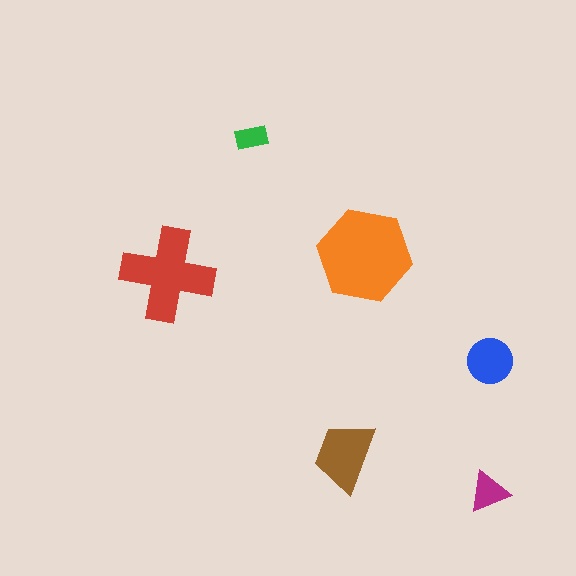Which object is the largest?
The orange hexagon.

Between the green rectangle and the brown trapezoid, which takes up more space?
The brown trapezoid.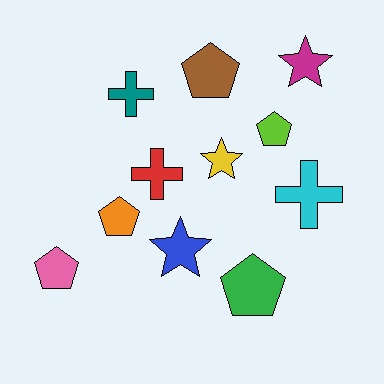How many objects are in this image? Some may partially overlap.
There are 11 objects.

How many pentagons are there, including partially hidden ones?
There are 5 pentagons.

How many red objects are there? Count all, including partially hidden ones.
There is 1 red object.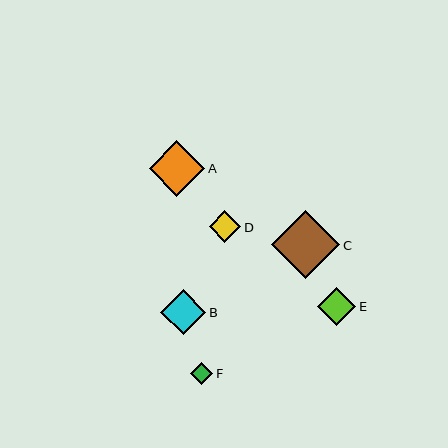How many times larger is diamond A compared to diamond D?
Diamond A is approximately 1.8 times the size of diamond D.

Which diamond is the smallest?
Diamond F is the smallest with a size of approximately 22 pixels.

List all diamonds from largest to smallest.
From largest to smallest: C, A, B, E, D, F.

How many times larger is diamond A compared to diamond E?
Diamond A is approximately 1.5 times the size of diamond E.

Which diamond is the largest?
Diamond C is the largest with a size of approximately 68 pixels.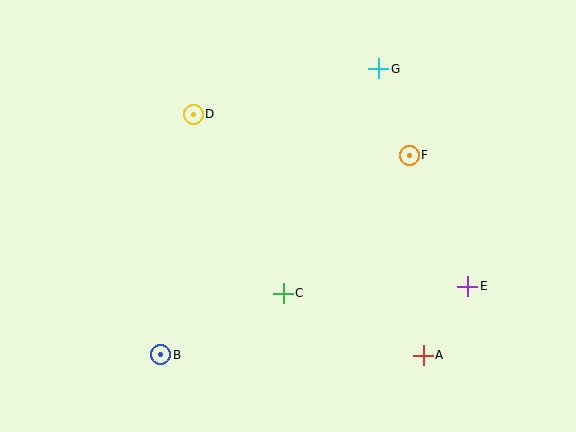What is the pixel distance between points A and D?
The distance between A and D is 333 pixels.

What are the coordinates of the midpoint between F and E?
The midpoint between F and E is at (438, 221).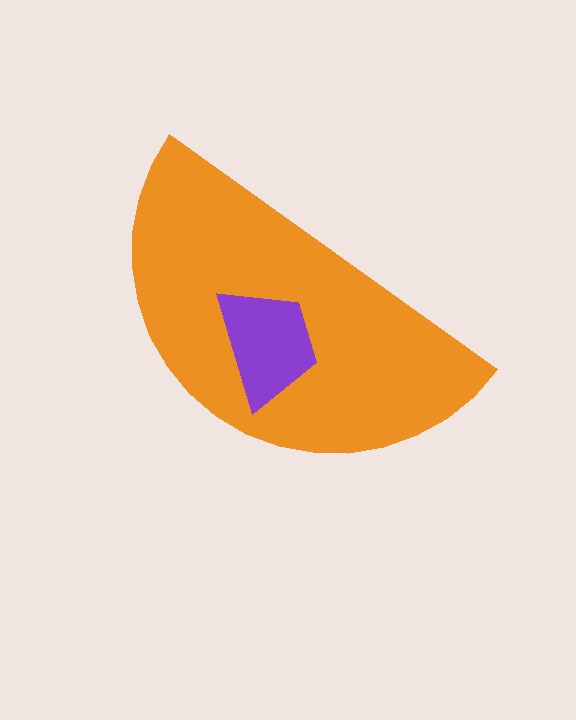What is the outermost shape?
The orange semicircle.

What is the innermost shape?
The purple trapezoid.